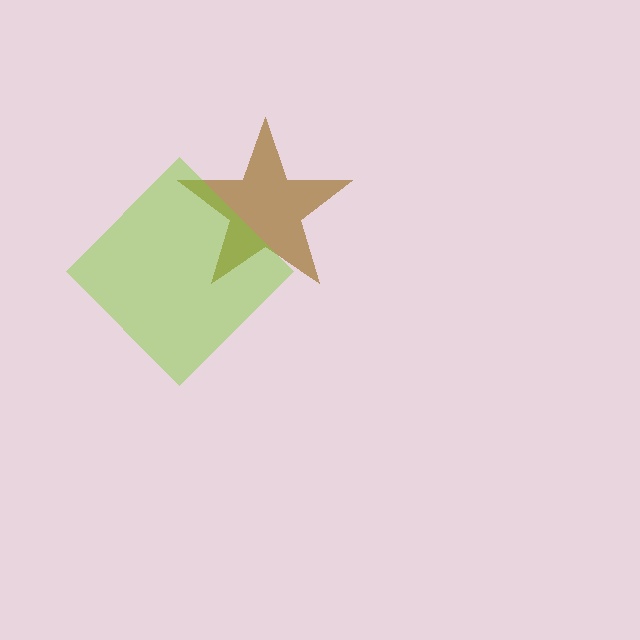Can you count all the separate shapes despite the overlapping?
Yes, there are 2 separate shapes.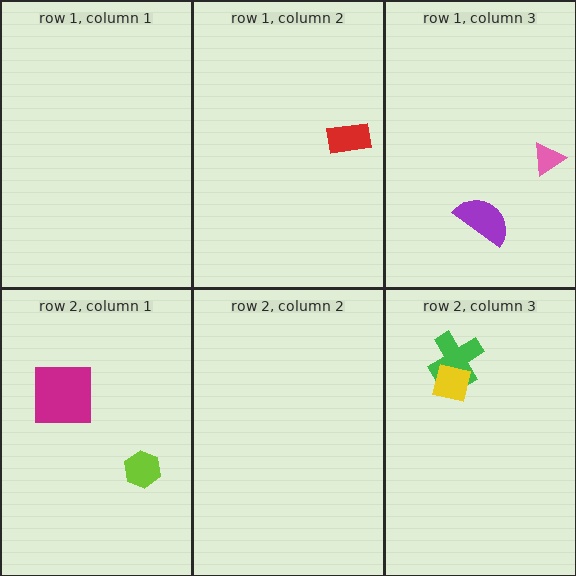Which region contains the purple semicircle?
The row 1, column 3 region.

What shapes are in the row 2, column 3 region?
The green cross, the yellow square.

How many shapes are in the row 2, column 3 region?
2.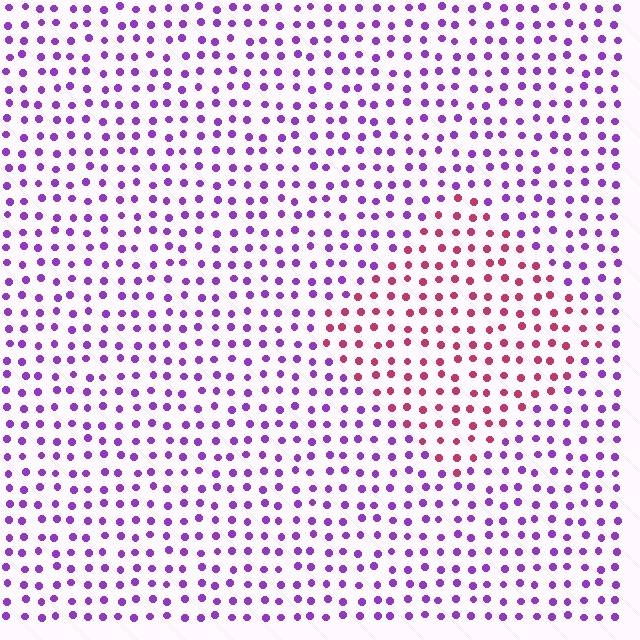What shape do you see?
I see a diamond.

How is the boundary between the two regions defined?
The boundary is defined purely by a slight shift in hue (about 55 degrees). Spacing, size, and orientation are identical on both sides.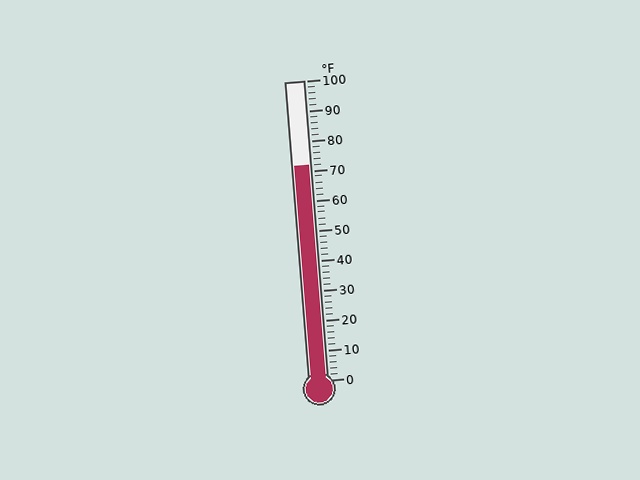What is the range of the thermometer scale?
The thermometer scale ranges from 0°F to 100°F.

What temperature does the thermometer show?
The thermometer shows approximately 72°F.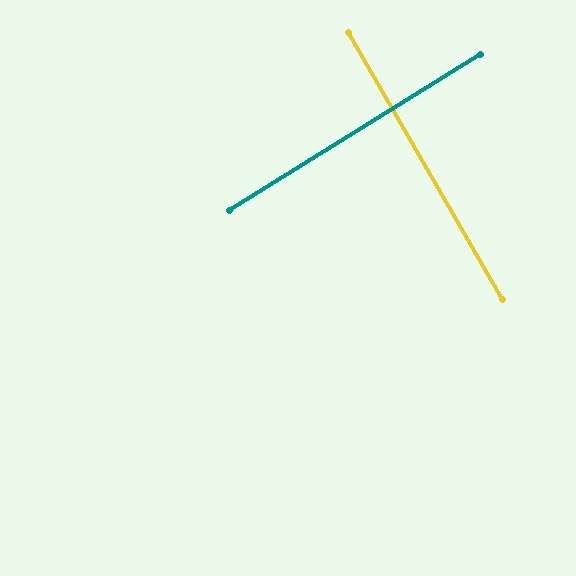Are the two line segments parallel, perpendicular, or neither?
Perpendicular — they meet at approximately 88°.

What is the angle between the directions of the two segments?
Approximately 88 degrees.